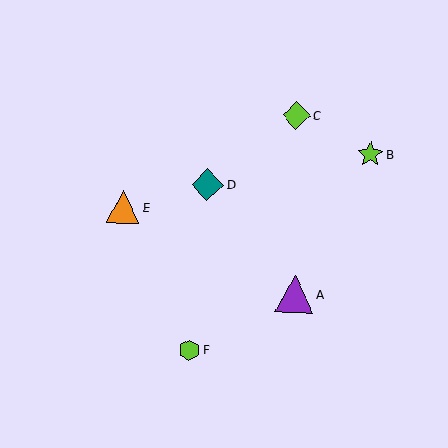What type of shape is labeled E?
Shape E is an orange triangle.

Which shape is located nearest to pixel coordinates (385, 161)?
The lime star (labeled B) at (370, 154) is nearest to that location.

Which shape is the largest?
The purple triangle (labeled A) is the largest.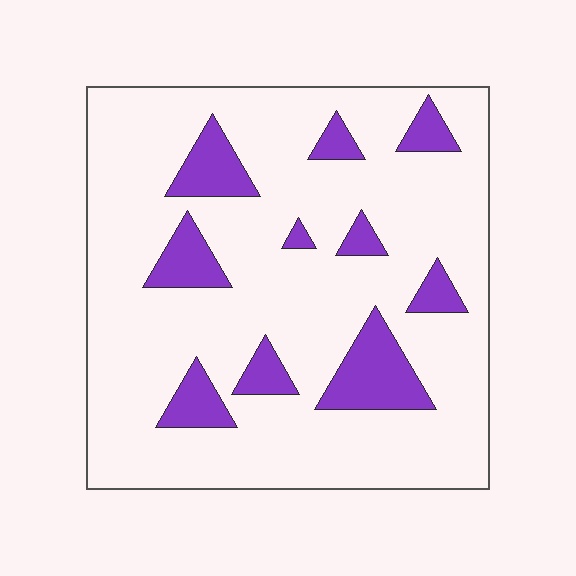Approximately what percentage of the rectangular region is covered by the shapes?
Approximately 15%.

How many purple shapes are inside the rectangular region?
10.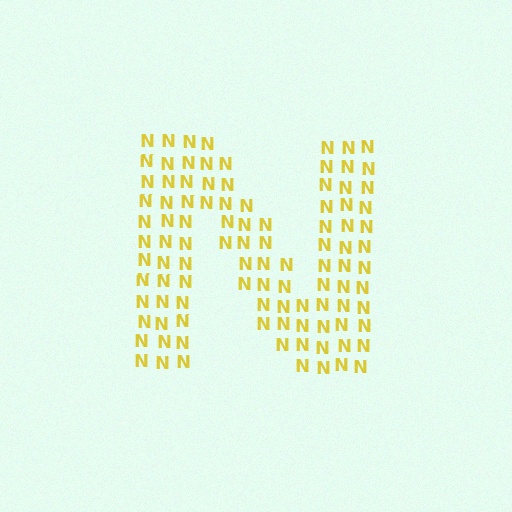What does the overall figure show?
The overall figure shows the letter N.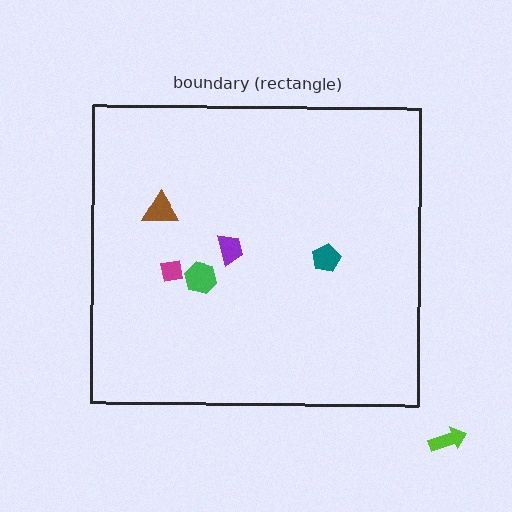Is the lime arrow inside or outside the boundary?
Outside.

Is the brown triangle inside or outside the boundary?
Inside.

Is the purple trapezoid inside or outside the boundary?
Inside.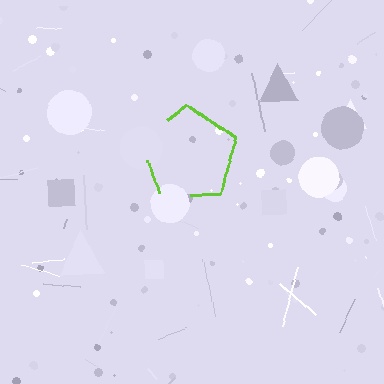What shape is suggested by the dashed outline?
The dashed outline suggests a pentagon.